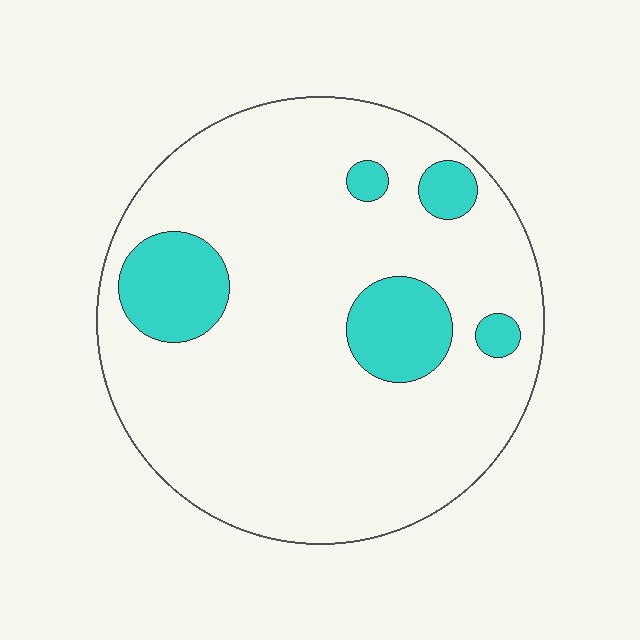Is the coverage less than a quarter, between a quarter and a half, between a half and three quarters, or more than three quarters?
Less than a quarter.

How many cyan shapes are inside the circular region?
5.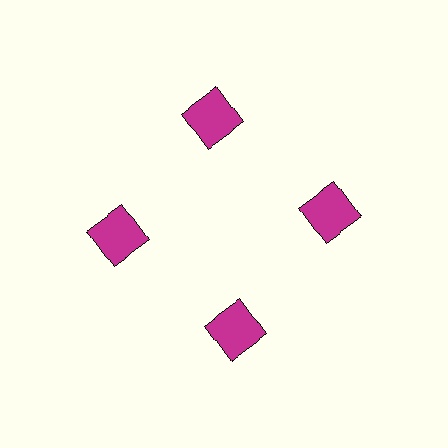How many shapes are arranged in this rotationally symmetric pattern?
There are 4 shapes, arranged in 4 groups of 1.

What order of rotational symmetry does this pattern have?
This pattern has 4-fold rotational symmetry.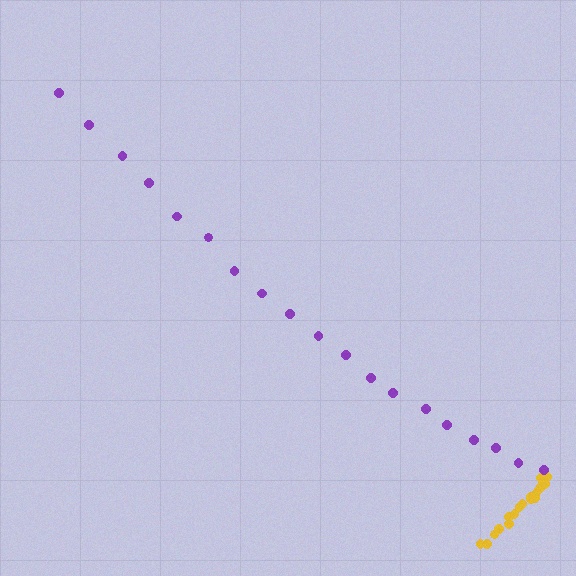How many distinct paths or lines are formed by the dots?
There are 2 distinct paths.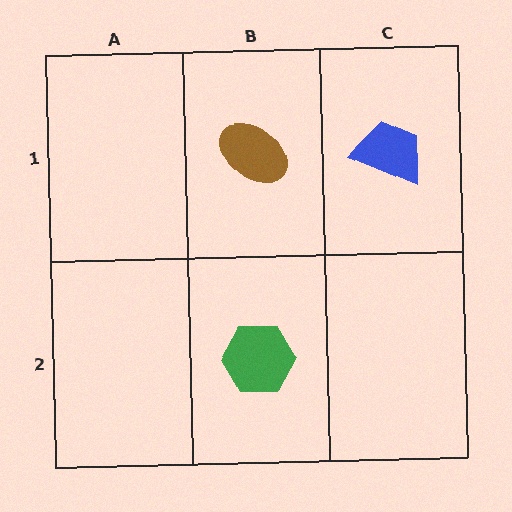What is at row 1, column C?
A blue trapezoid.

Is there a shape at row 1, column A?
No, that cell is empty.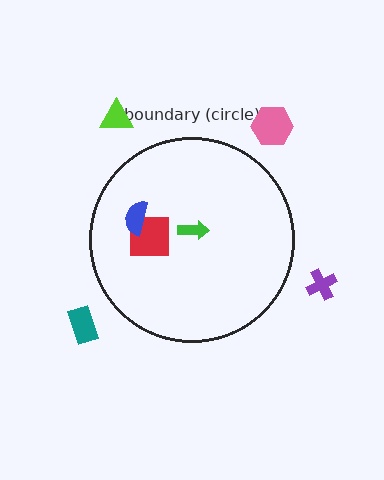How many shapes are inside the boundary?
3 inside, 4 outside.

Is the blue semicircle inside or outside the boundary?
Inside.